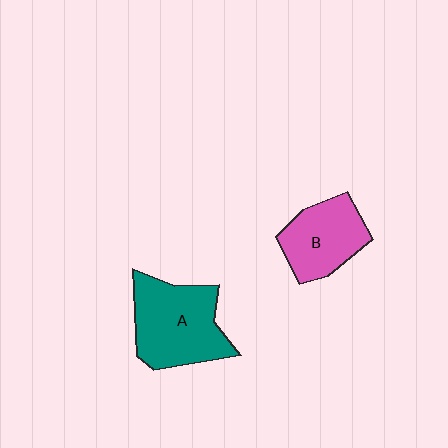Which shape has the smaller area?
Shape B (pink).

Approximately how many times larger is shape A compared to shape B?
Approximately 1.4 times.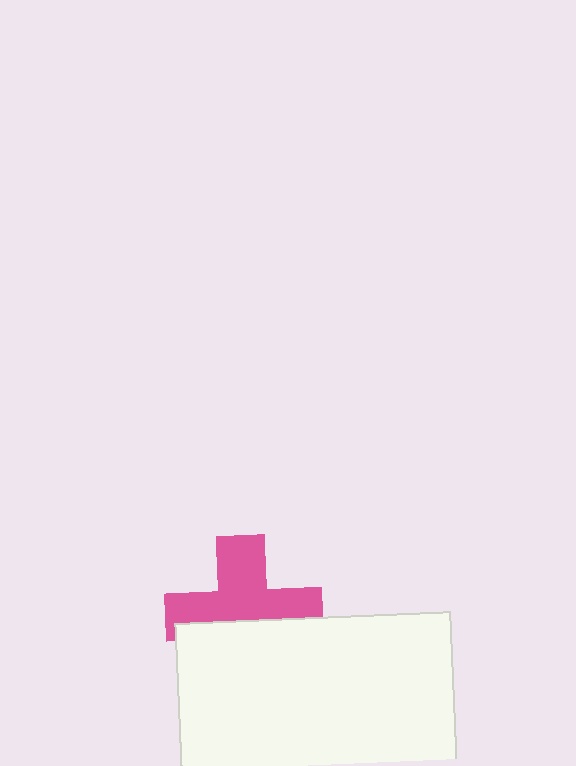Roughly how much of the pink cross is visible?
About half of it is visible (roughly 58%).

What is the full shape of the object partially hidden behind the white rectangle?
The partially hidden object is a pink cross.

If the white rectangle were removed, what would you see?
You would see the complete pink cross.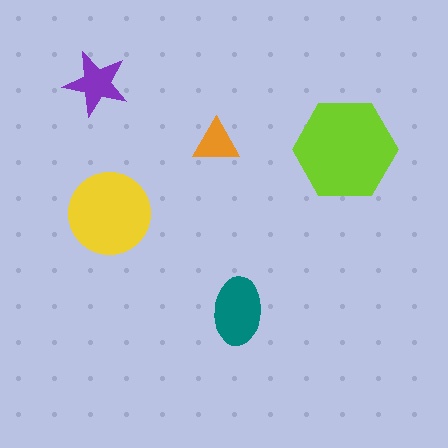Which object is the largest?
The lime hexagon.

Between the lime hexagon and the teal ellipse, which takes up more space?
The lime hexagon.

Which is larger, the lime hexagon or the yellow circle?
The lime hexagon.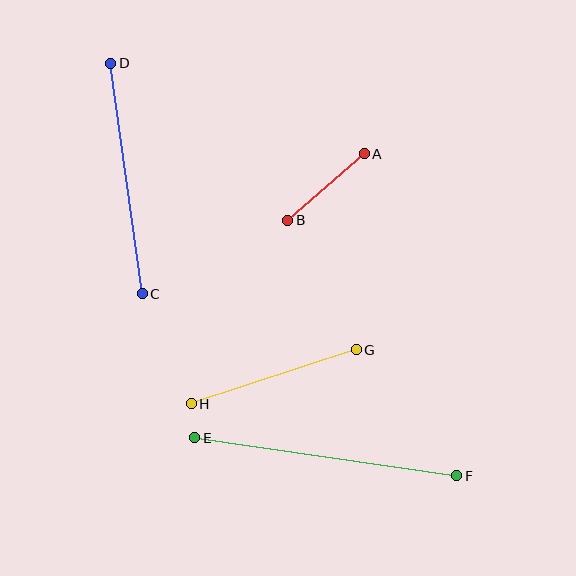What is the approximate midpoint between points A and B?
The midpoint is at approximately (326, 187) pixels.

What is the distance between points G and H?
The distance is approximately 174 pixels.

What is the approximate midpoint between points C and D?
The midpoint is at approximately (127, 178) pixels.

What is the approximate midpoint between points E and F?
The midpoint is at approximately (326, 457) pixels.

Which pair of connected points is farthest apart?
Points E and F are farthest apart.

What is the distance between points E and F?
The distance is approximately 264 pixels.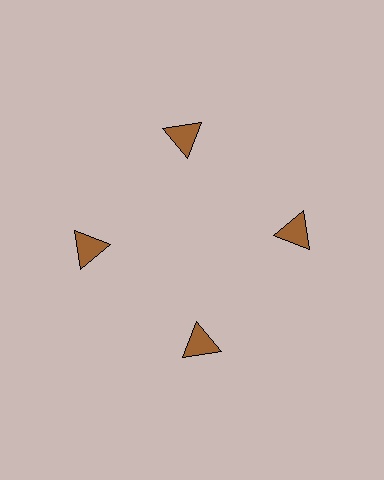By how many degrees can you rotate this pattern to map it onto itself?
The pattern maps onto itself every 90 degrees of rotation.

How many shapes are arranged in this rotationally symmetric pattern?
There are 4 shapes, arranged in 4 groups of 1.